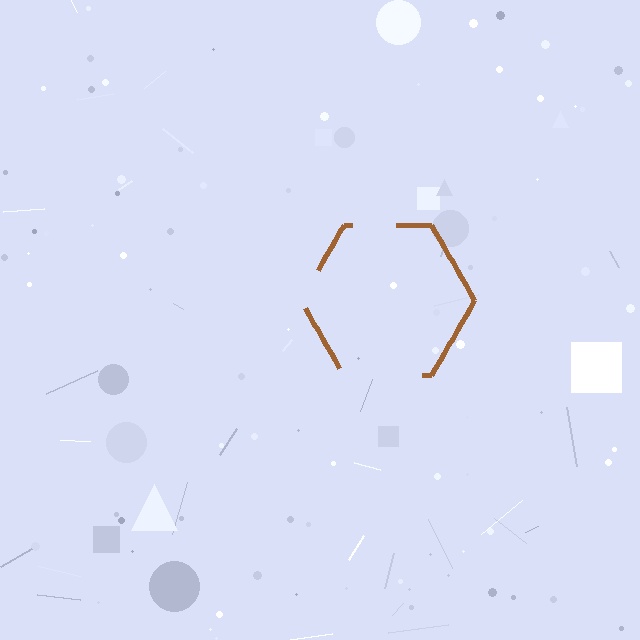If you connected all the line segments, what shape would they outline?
They would outline a hexagon.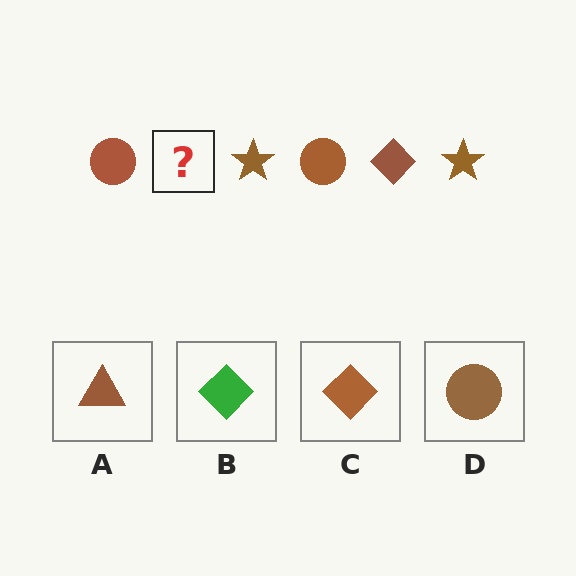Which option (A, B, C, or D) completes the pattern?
C.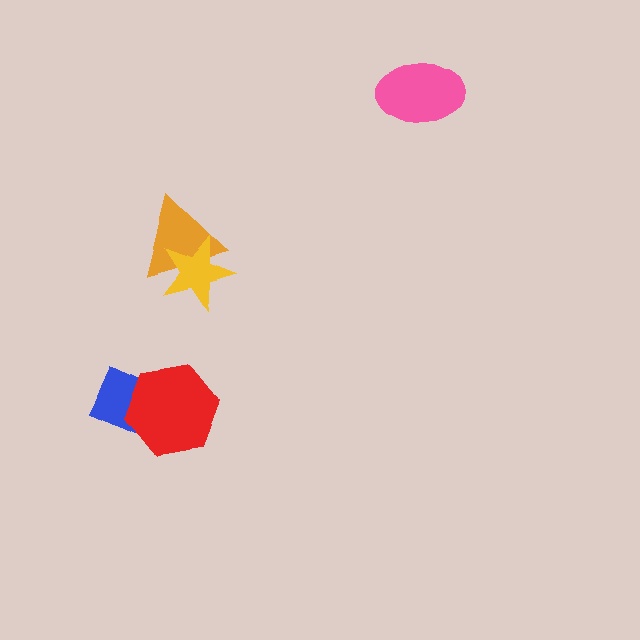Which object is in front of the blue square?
The red hexagon is in front of the blue square.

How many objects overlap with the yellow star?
1 object overlaps with the yellow star.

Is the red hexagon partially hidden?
No, no other shape covers it.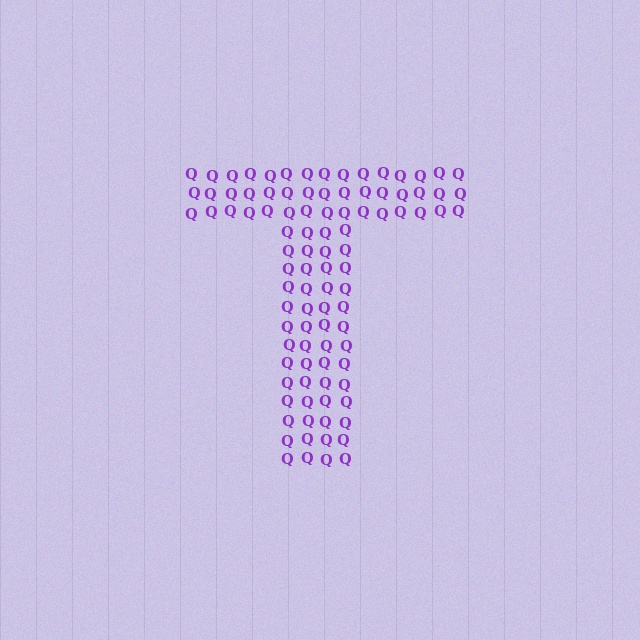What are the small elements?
The small elements are letter Q's.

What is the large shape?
The large shape is the letter T.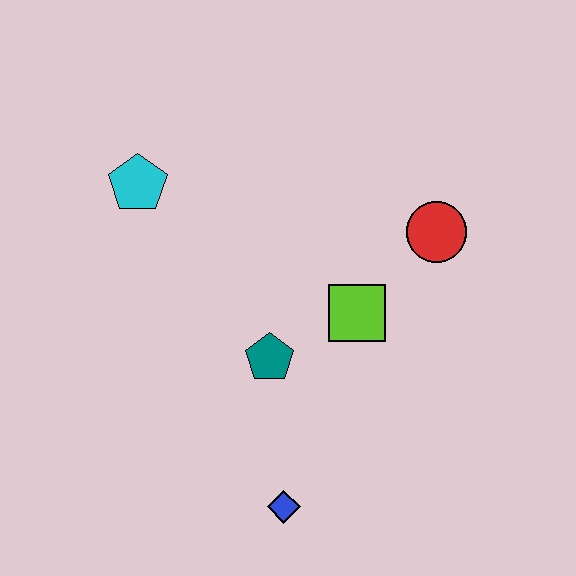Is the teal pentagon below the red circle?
Yes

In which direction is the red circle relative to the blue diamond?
The red circle is above the blue diamond.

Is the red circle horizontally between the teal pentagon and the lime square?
No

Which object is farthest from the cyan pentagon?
The blue diamond is farthest from the cyan pentagon.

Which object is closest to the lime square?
The teal pentagon is closest to the lime square.